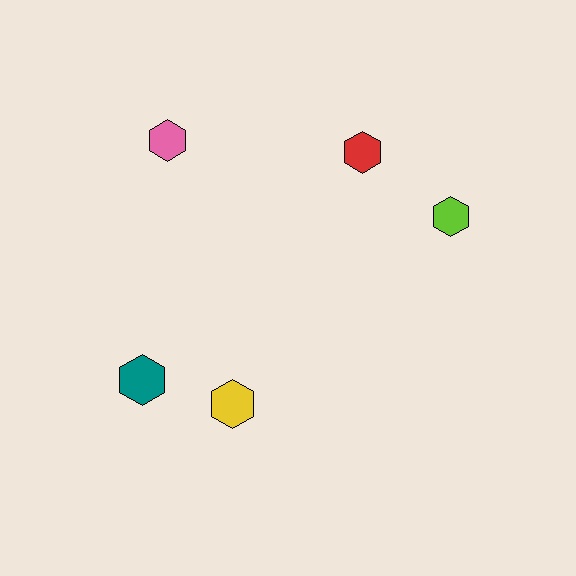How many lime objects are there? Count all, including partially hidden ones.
There is 1 lime object.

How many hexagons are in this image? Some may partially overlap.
There are 5 hexagons.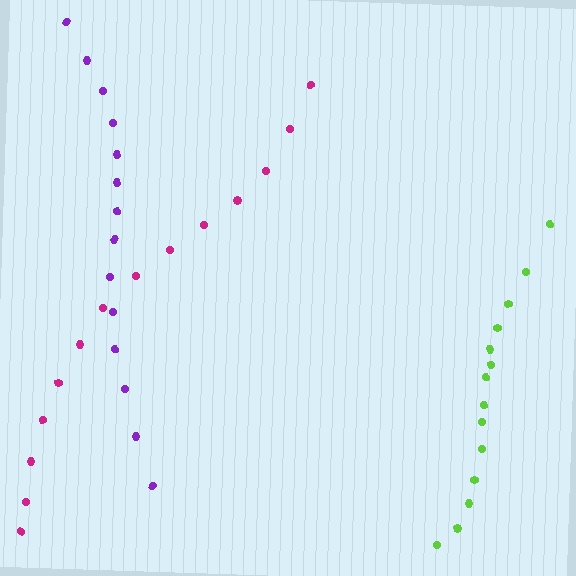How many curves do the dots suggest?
There are 3 distinct paths.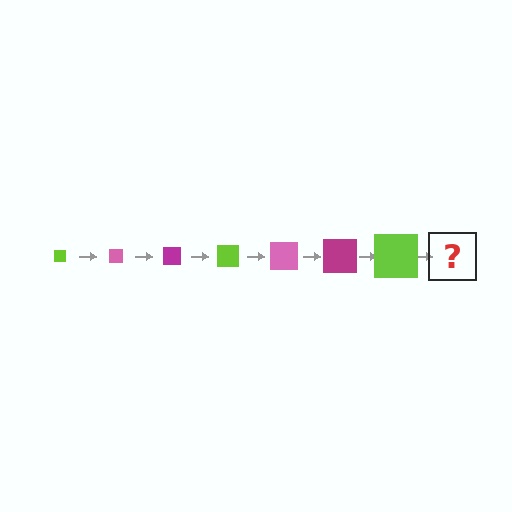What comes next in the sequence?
The next element should be a pink square, larger than the previous one.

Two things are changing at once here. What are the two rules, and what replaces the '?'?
The two rules are that the square grows larger each step and the color cycles through lime, pink, and magenta. The '?' should be a pink square, larger than the previous one.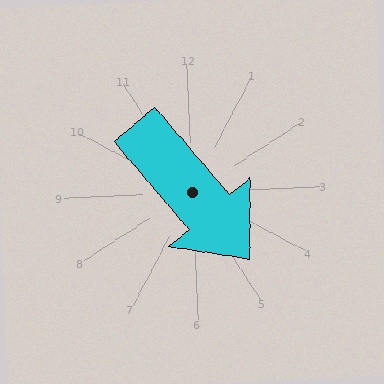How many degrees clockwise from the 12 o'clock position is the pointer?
Approximately 142 degrees.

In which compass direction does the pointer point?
Southeast.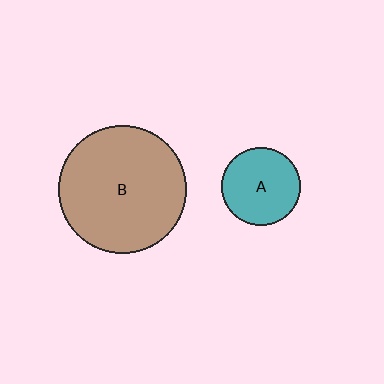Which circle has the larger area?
Circle B (brown).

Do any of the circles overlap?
No, none of the circles overlap.